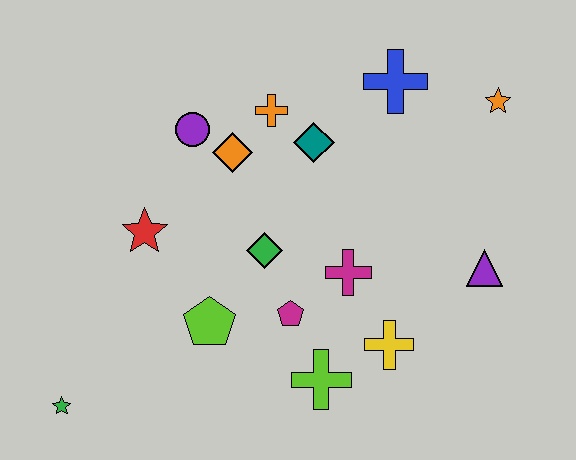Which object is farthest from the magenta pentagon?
The orange star is farthest from the magenta pentagon.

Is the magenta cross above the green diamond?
No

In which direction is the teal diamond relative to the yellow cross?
The teal diamond is above the yellow cross.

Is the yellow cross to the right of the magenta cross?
Yes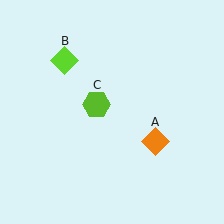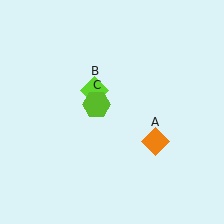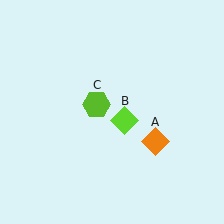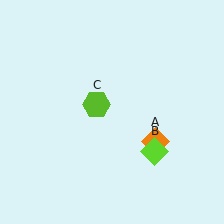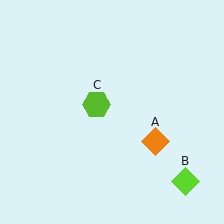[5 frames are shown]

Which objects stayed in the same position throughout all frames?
Orange diamond (object A) and lime hexagon (object C) remained stationary.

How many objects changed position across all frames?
1 object changed position: lime diamond (object B).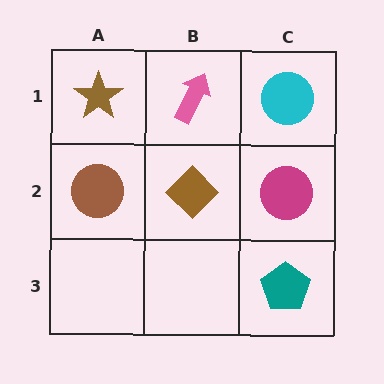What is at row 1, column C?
A cyan circle.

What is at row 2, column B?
A brown diamond.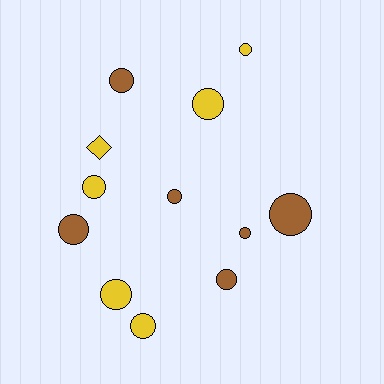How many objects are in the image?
There are 12 objects.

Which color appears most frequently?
Yellow, with 6 objects.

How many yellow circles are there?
There are 5 yellow circles.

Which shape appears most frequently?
Circle, with 11 objects.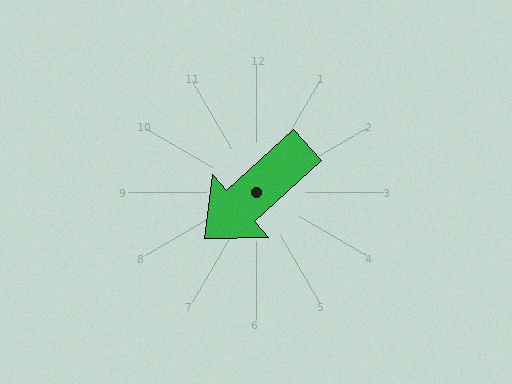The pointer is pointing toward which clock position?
Roughly 8 o'clock.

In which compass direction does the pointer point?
Southwest.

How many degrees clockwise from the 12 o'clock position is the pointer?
Approximately 228 degrees.